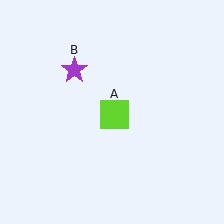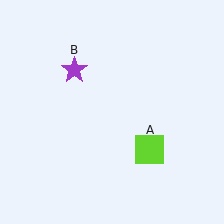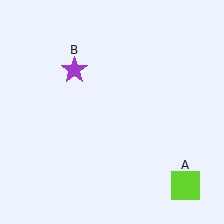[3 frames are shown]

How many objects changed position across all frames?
1 object changed position: lime square (object A).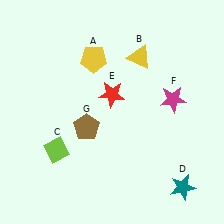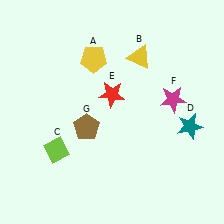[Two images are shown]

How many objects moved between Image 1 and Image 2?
1 object moved between the two images.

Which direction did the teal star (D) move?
The teal star (D) moved up.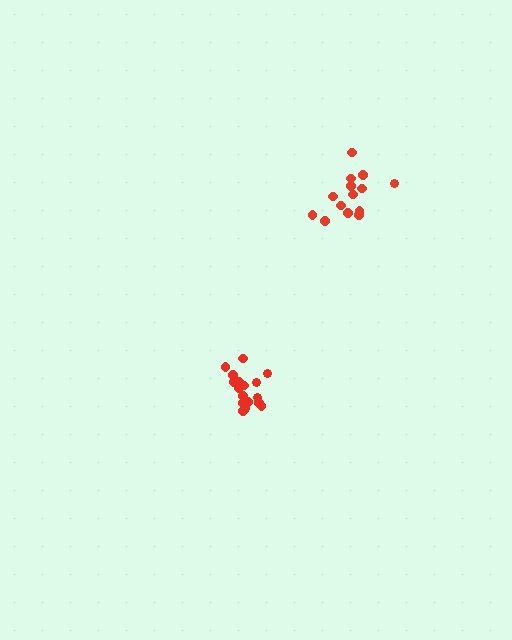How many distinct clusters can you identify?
There are 2 distinct clusters.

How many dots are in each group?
Group 1: 14 dots, Group 2: 17 dots (31 total).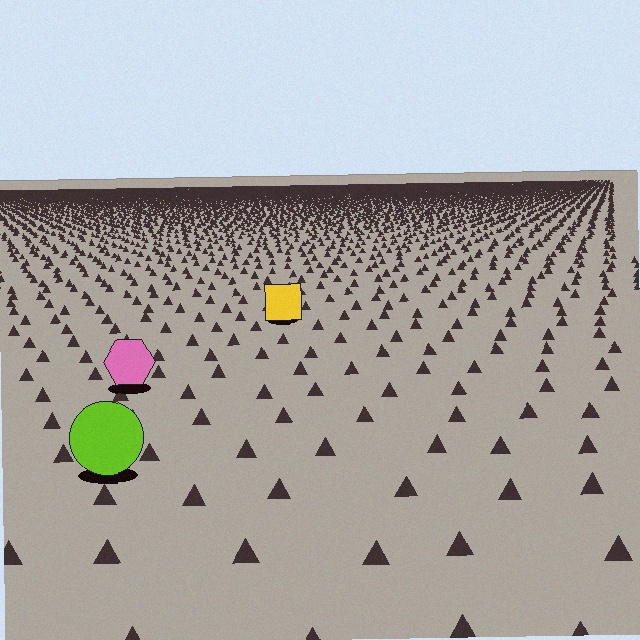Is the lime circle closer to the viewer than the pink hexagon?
Yes. The lime circle is closer — you can tell from the texture gradient: the ground texture is coarser near it.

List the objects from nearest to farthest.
From nearest to farthest: the lime circle, the pink hexagon, the yellow square.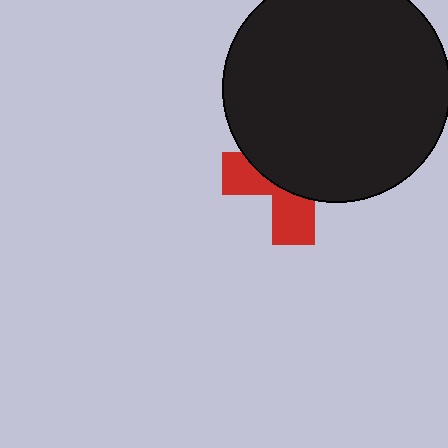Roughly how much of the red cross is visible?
A small part of it is visible (roughly 37%).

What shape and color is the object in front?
The object in front is a black circle.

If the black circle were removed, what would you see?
You would see the complete red cross.